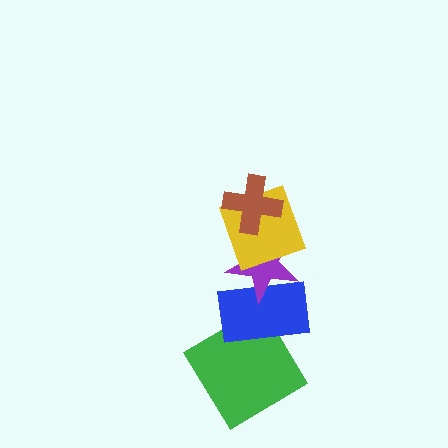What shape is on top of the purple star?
The yellow square is on top of the purple star.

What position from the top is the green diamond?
The green diamond is 5th from the top.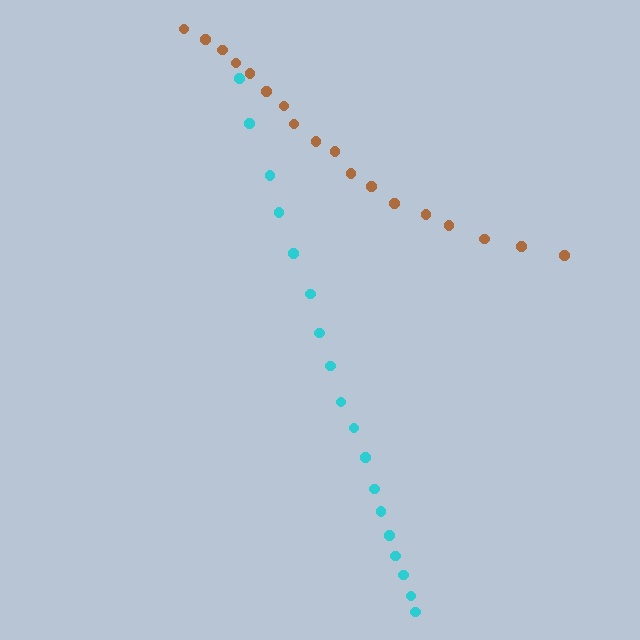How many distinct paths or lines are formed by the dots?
There are 2 distinct paths.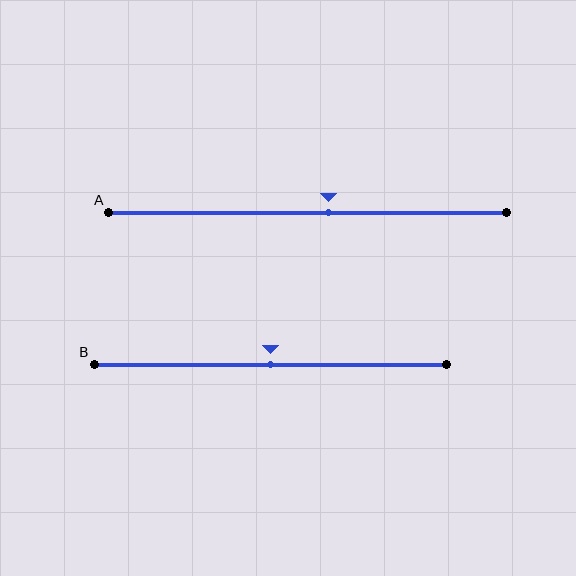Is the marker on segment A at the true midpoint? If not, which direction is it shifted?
No, the marker on segment A is shifted to the right by about 5% of the segment length.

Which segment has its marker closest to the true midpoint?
Segment B has its marker closest to the true midpoint.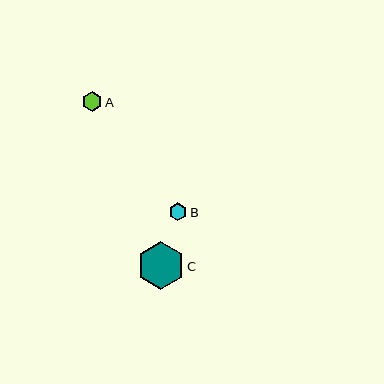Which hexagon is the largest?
Hexagon C is the largest with a size of approximately 47 pixels.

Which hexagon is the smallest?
Hexagon B is the smallest with a size of approximately 18 pixels.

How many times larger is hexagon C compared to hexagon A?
Hexagon C is approximately 2.4 times the size of hexagon A.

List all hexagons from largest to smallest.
From largest to smallest: C, A, B.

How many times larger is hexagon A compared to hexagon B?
Hexagon A is approximately 1.1 times the size of hexagon B.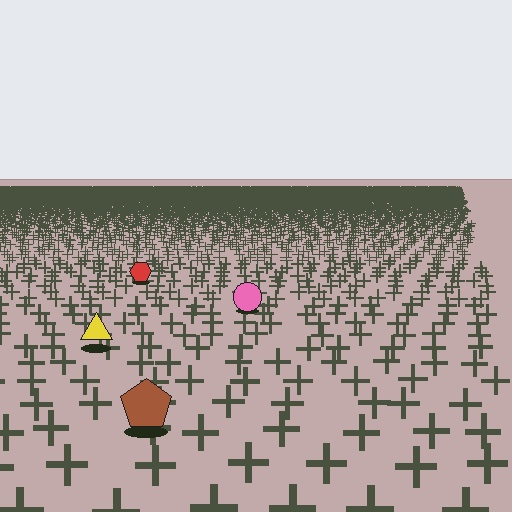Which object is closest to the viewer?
The brown pentagon is closest. The texture marks near it are larger and more spread out.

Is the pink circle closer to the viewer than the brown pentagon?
No. The brown pentagon is closer — you can tell from the texture gradient: the ground texture is coarser near it.